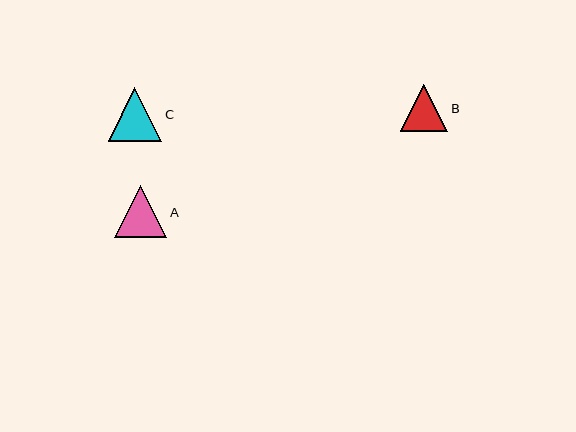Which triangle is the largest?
Triangle C is the largest with a size of approximately 53 pixels.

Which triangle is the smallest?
Triangle B is the smallest with a size of approximately 47 pixels.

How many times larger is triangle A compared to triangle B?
Triangle A is approximately 1.1 times the size of triangle B.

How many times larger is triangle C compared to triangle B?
Triangle C is approximately 1.1 times the size of triangle B.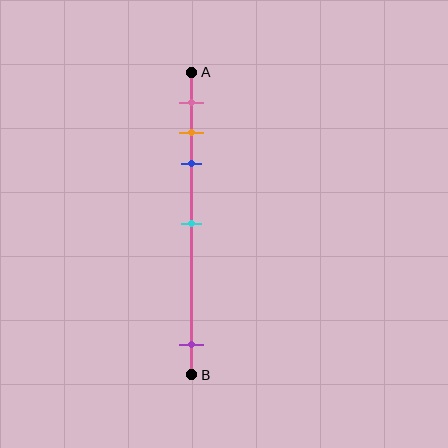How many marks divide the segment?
There are 5 marks dividing the segment.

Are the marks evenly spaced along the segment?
No, the marks are not evenly spaced.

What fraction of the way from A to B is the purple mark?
The purple mark is approximately 90% (0.9) of the way from A to B.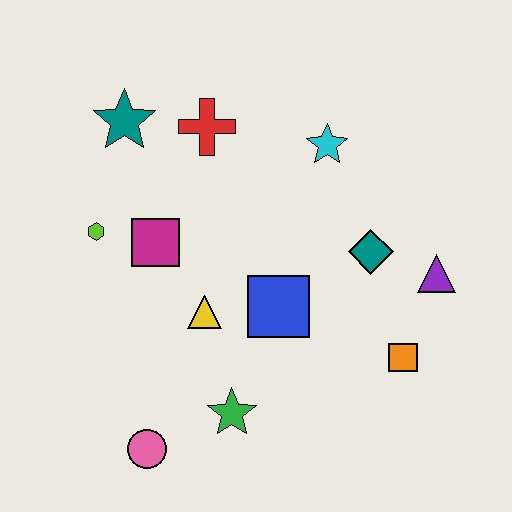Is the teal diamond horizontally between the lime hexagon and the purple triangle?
Yes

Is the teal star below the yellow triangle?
No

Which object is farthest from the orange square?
The teal star is farthest from the orange square.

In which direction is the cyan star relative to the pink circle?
The cyan star is above the pink circle.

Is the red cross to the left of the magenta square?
No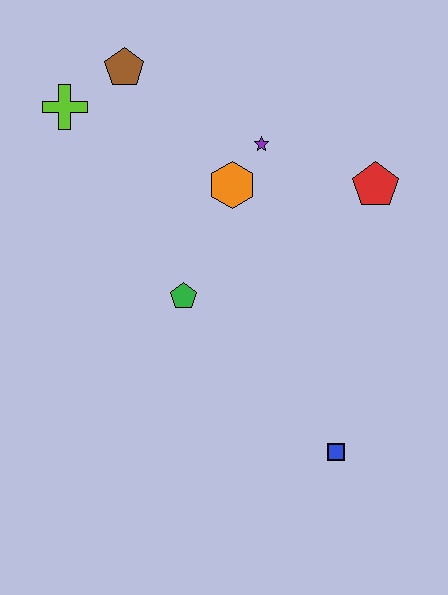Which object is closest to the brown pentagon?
The lime cross is closest to the brown pentagon.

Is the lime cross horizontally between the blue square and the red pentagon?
No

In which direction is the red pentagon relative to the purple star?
The red pentagon is to the right of the purple star.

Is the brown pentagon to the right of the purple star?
No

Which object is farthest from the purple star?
The blue square is farthest from the purple star.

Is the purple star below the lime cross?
Yes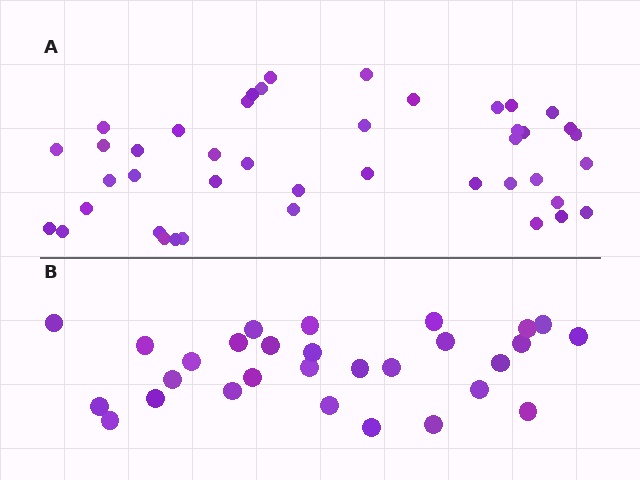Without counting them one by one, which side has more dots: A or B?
Region A (the top region) has more dots.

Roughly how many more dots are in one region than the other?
Region A has approximately 15 more dots than region B.